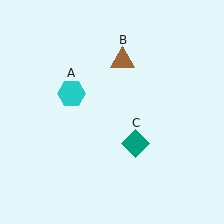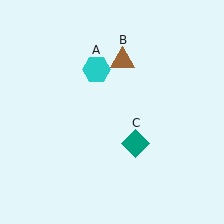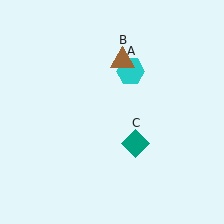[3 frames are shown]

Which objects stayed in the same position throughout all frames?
Brown triangle (object B) and teal diamond (object C) remained stationary.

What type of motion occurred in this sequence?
The cyan hexagon (object A) rotated clockwise around the center of the scene.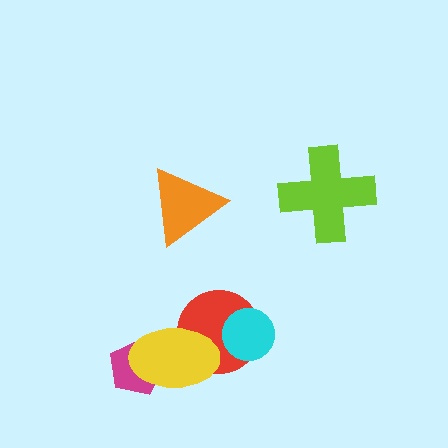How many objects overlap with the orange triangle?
0 objects overlap with the orange triangle.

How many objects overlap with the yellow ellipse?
2 objects overlap with the yellow ellipse.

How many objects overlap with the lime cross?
0 objects overlap with the lime cross.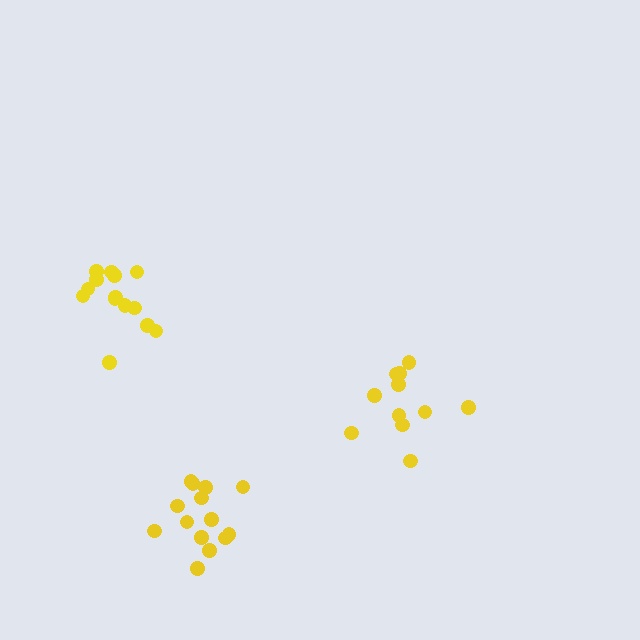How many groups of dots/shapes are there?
There are 3 groups.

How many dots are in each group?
Group 1: 14 dots, Group 2: 11 dots, Group 3: 14 dots (39 total).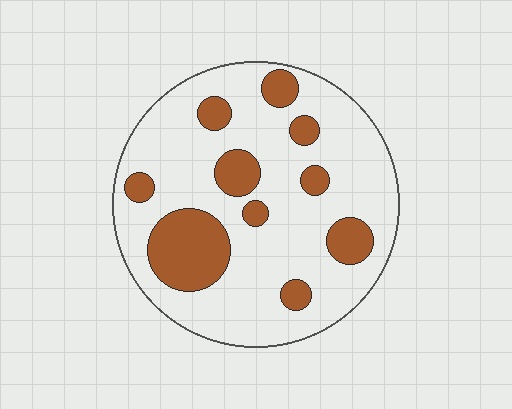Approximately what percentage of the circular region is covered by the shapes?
Approximately 25%.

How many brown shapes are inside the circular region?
10.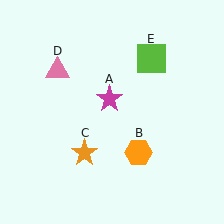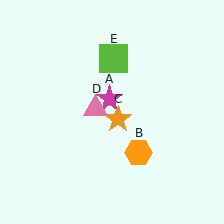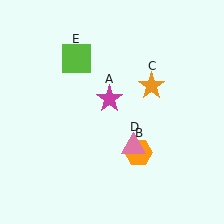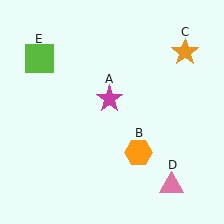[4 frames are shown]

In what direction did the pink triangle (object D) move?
The pink triangle (object D) moved down and to the right.